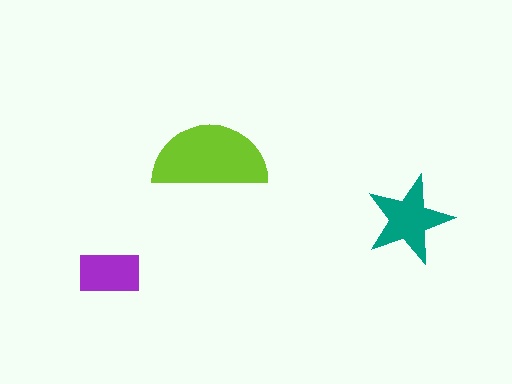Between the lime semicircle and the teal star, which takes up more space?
The lime semicircle.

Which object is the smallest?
The purple rectangle.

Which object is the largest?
The lime semicircle.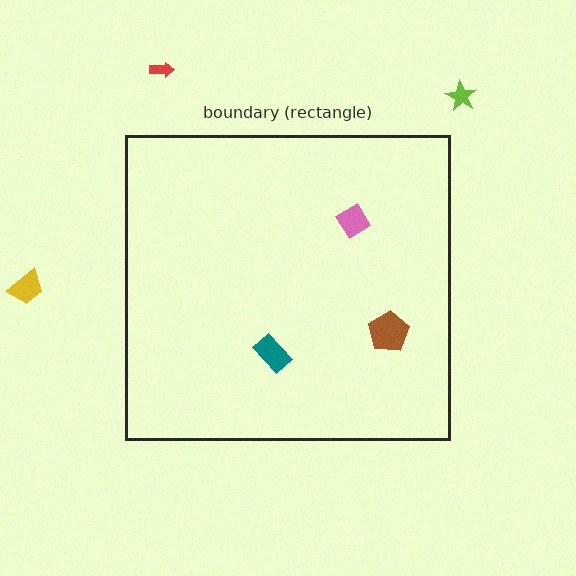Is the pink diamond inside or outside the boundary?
Inside.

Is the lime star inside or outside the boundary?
Outside.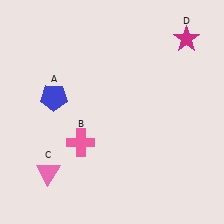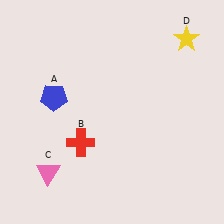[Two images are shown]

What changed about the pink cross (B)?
In Image 1, B is pink. In Image 2, it changed to red.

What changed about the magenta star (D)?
In Image 1, D is magenta. In Image 2, it changed to yellow.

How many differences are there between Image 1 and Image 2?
There are 2 differences between the two images.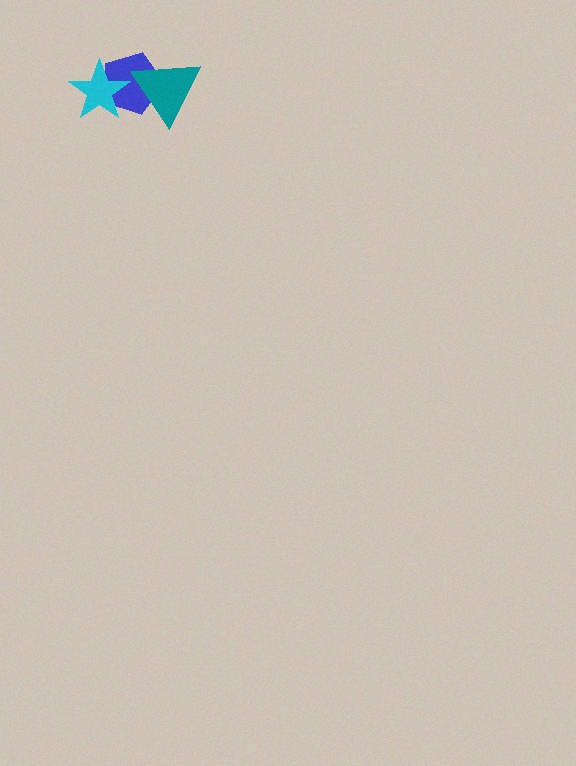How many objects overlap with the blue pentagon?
2 objects overlap with the blue pentagon.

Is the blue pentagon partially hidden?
Yes, it is partially covered by another shape.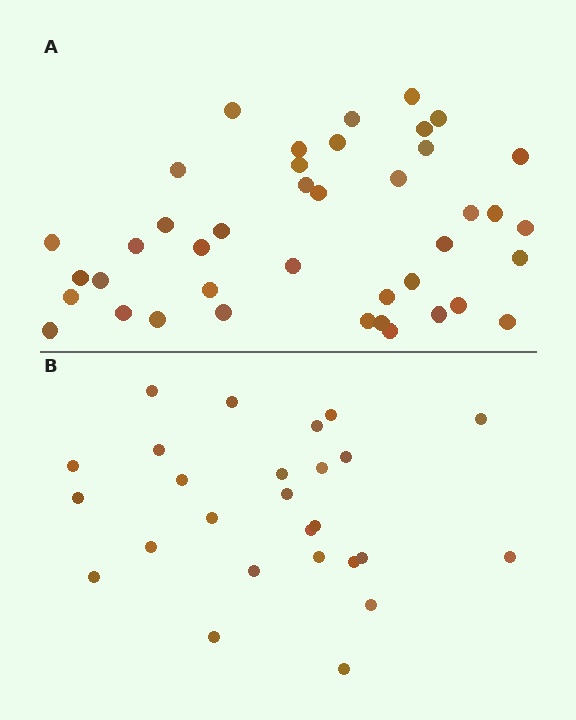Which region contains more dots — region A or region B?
Region A (the top region) has more dots.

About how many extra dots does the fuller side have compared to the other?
Region A has approximately 15 more dots than region B.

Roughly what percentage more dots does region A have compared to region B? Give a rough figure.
About 60% more.